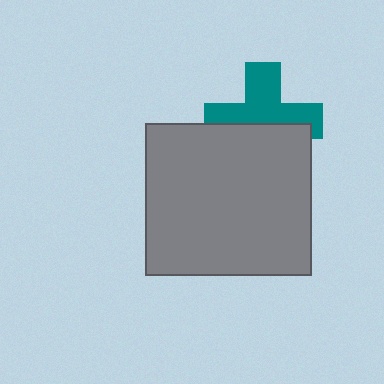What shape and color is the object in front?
The object in front is a gray rectangle.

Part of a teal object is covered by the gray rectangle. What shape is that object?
It is a cross.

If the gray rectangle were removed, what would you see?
You would see the complete teal cross.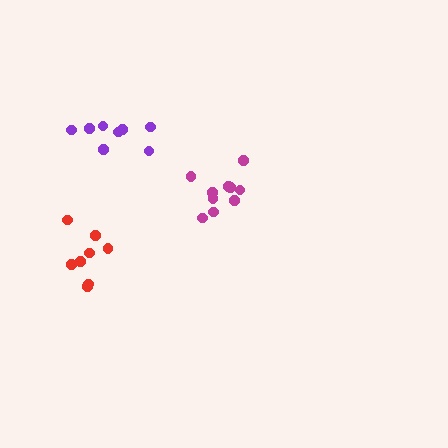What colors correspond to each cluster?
The clusters are colored: purple, red, magenta.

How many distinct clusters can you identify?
There are 3 distinct clusters.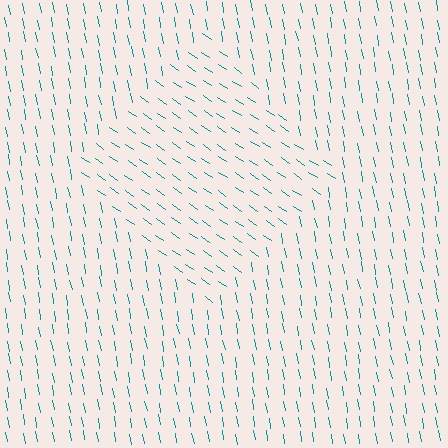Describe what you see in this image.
The image is filled with small teal line segments. A diamond region in the image has lines oriented differently from the surrounding lines, creating a visible texture boundary.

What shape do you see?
I see a diamond.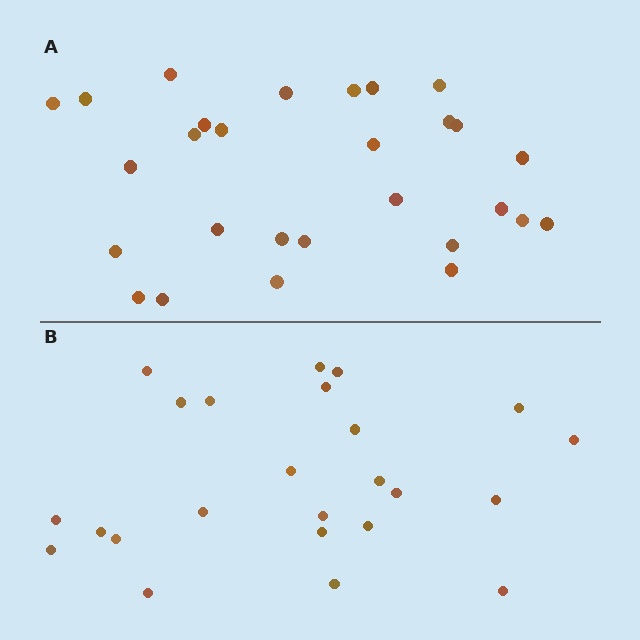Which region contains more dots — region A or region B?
Region A (the top region) has more dots.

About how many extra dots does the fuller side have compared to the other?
Region A has about 4 more dots than region B.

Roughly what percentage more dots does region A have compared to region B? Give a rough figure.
About 15% more.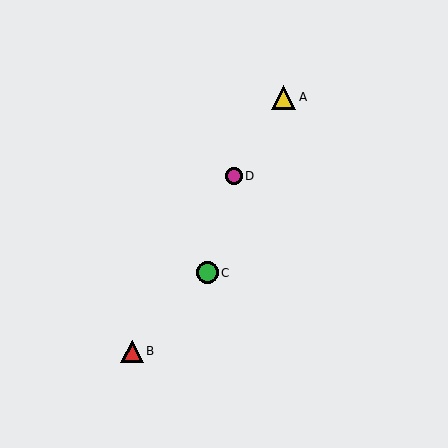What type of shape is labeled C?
Shape C is a green circle.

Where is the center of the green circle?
The center of the green circle is at (207, 273).